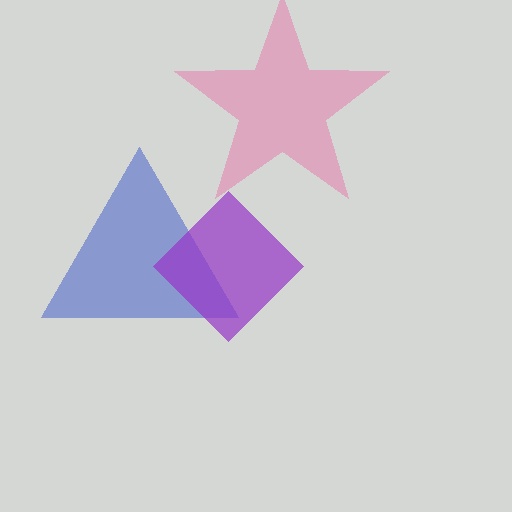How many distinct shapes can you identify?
There are 3 distinct shapes: a blue triangle, a pink star, a purple diamond.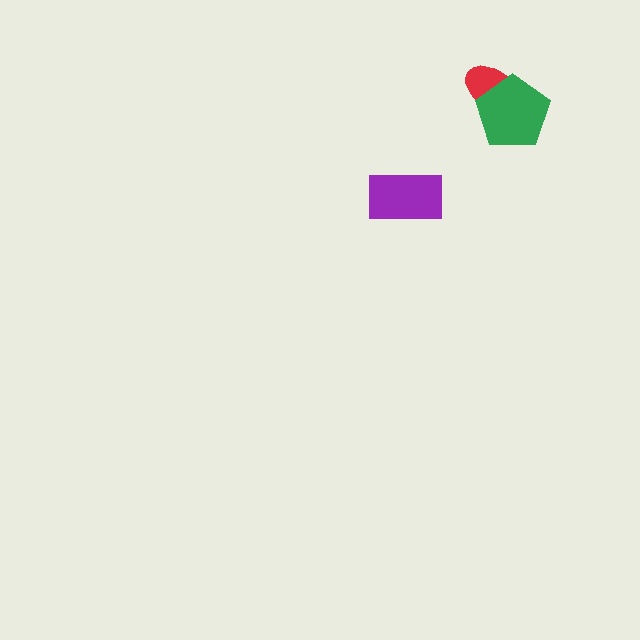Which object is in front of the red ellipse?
The green pentagon is in front of the red ellipse.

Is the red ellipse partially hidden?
Yes, it is partially covered by another shape.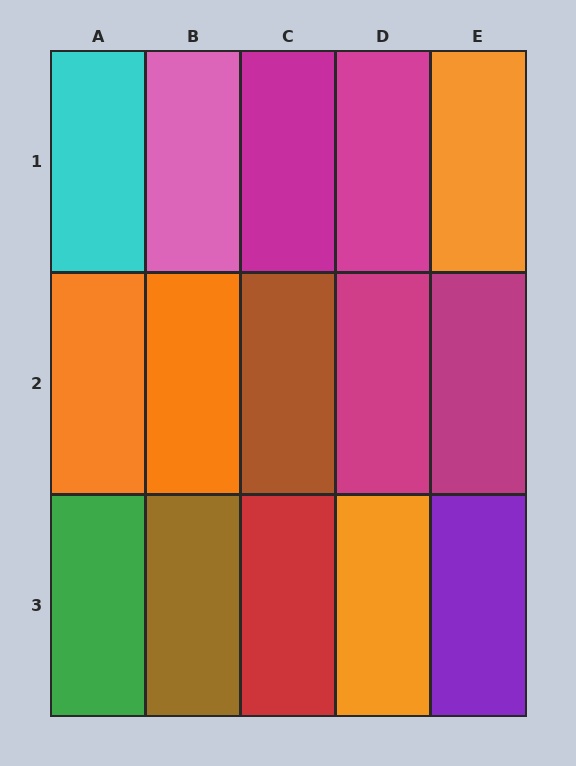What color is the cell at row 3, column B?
Brown.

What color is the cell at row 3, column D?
Orange.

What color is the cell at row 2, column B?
Orange.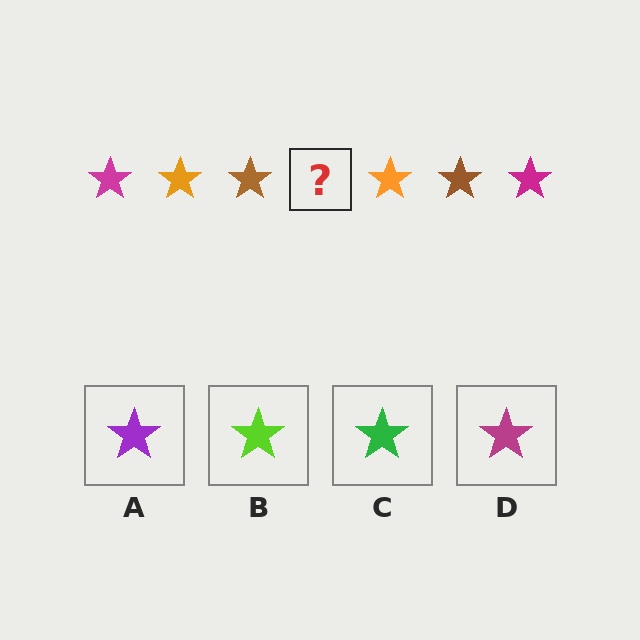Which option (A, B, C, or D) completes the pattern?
D.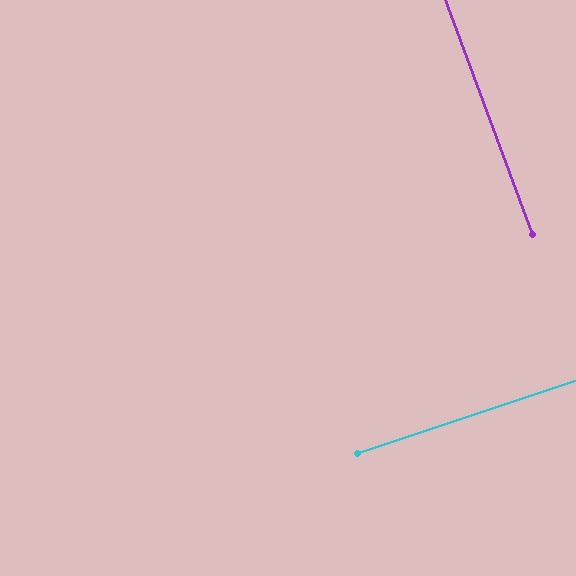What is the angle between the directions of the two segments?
Approximately 88 degrees.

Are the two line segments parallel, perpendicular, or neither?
Perpendicular — they meet at approximately 88°.